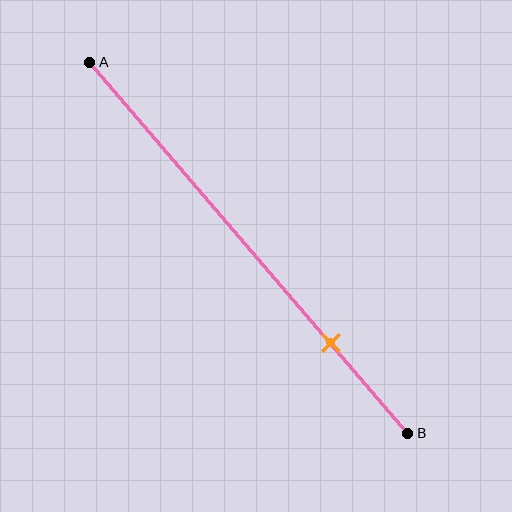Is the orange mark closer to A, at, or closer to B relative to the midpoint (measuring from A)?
The orange mark is closer to point B than the midpoint of segment AB.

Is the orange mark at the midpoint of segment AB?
No, the mark is at about 75% from A, not at the 50% midpoint.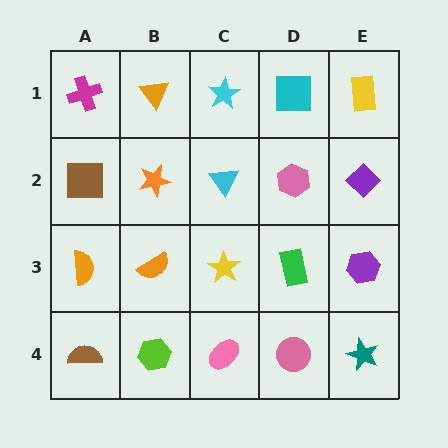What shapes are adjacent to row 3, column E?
A purple diamond (row 2, column E), a teal star (row 4, column E), a green rectangle (row 3, column D).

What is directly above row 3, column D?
A pink hexagon.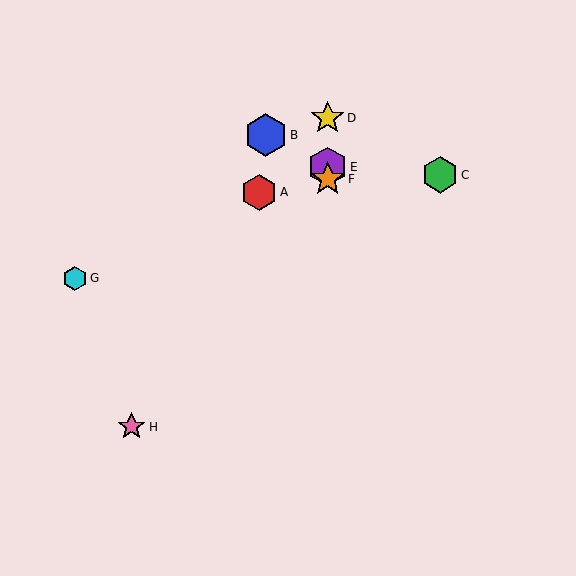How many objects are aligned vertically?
3 objects (D, E, F) are aligned vertically.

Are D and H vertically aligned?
No, D is at x≈328 and H is at x≈132.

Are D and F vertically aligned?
Yes, both are at x≈328.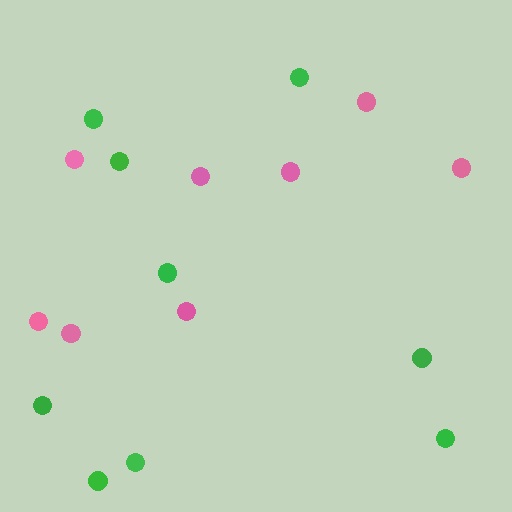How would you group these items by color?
There are 2 groups: one group of pink circles (8) and one group of green circles (9).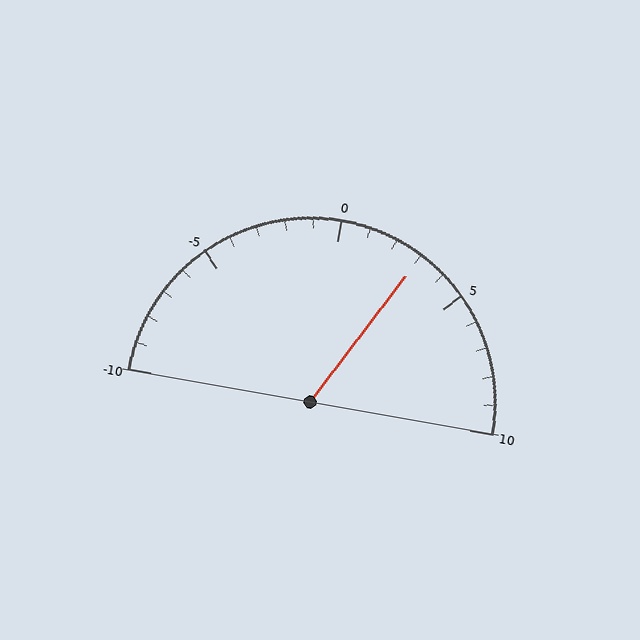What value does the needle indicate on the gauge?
The needle indicates approximately 3.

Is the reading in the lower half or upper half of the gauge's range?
The reading is in the upper half of the range (-10 to 10).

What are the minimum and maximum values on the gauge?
The gauge ranges from -10 to 10.